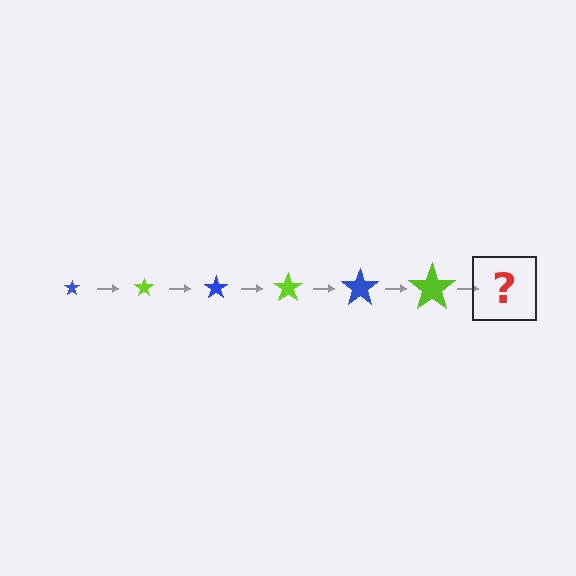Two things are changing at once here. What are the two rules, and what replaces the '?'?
The two rules are that the star grows larger each step and the color cycles through blue and lime. The '?' should be a blue star, larger than the previous one.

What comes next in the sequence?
The next element should be a blue star, larger than the previous one.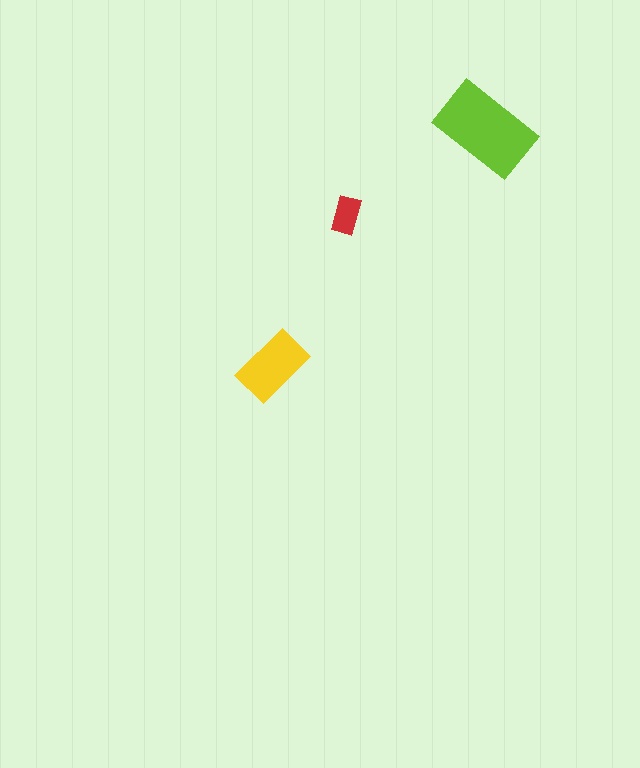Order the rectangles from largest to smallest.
the lime one, the yellow one, the red one.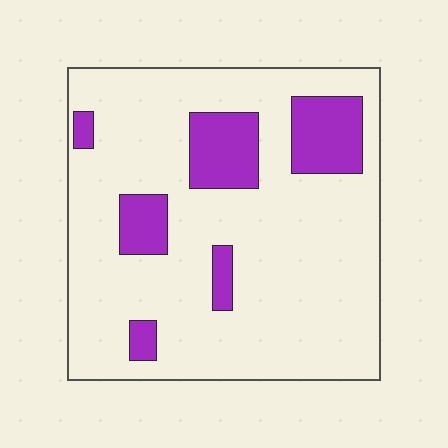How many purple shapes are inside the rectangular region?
6.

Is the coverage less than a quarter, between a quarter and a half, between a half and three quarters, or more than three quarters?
Less than a quarter.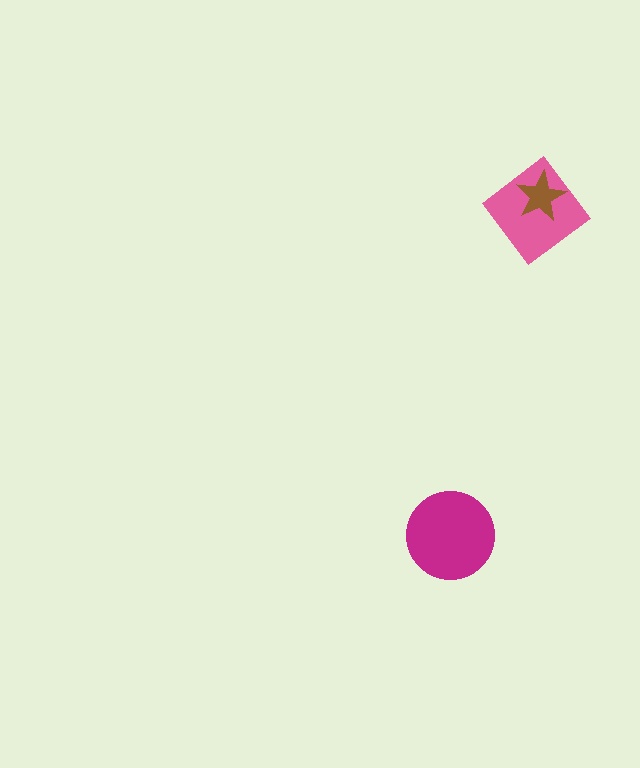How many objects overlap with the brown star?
1 object overlaps with the brown star.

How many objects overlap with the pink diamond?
1 object overlaps with the pink diamond.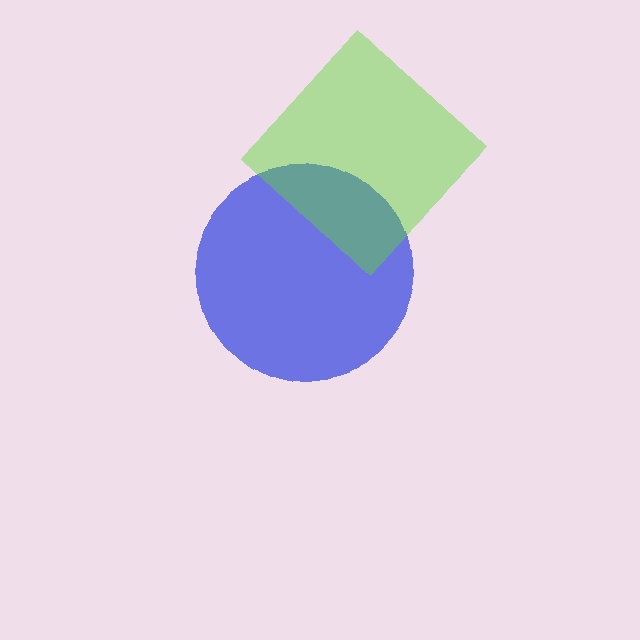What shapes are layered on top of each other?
The layered shapes are: a blue circle, a lime diamond.